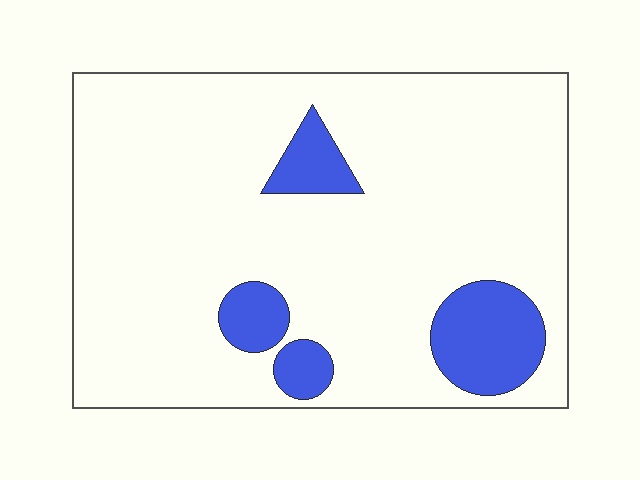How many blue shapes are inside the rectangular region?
4.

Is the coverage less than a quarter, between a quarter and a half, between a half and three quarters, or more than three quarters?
Less than a quarter.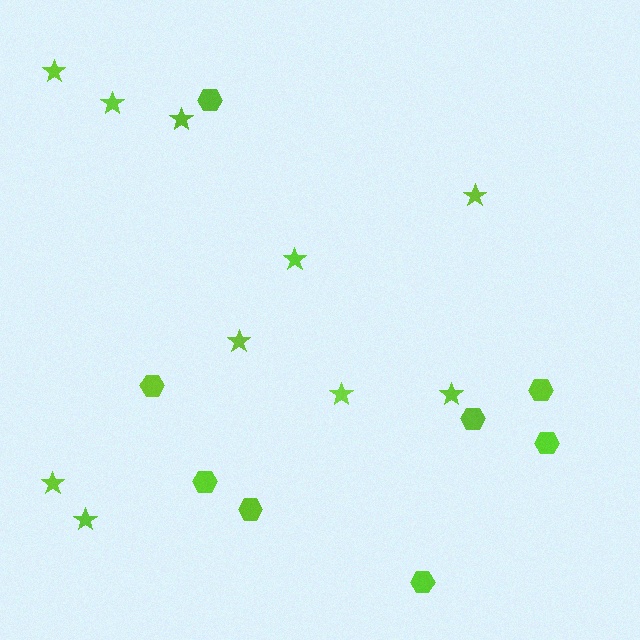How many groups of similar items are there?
There are 2 groups: one group of stars (10) and one group of hexagons (8).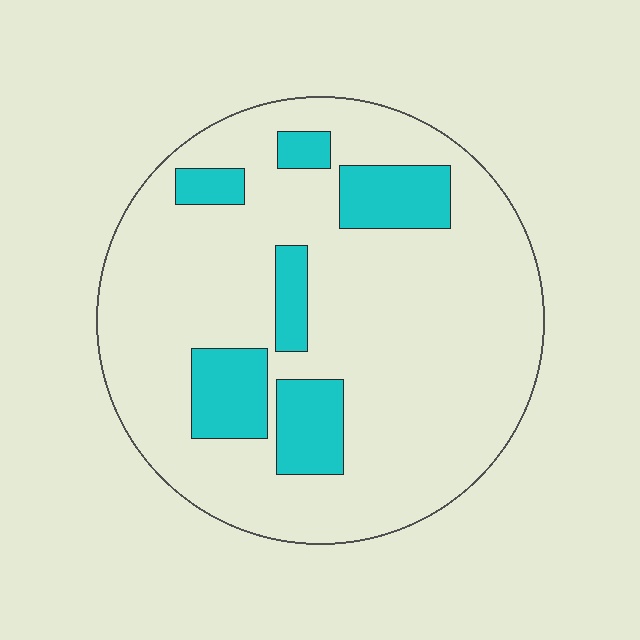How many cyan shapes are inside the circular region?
6.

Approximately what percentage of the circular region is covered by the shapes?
Approximately 20%.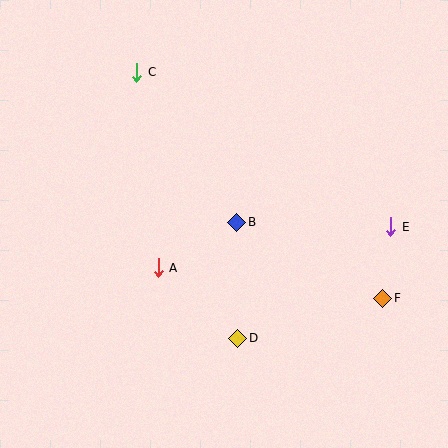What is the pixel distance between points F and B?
The distance between F and B is 165 pixels.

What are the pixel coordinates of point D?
Point D is at (238, 338).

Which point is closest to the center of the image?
Point B at (237, 222) is closest to the center.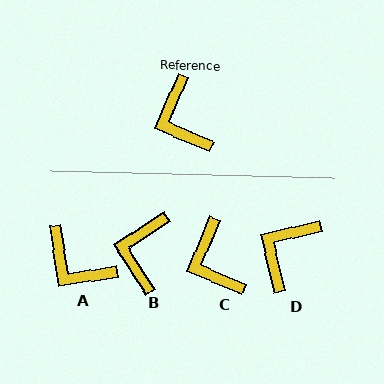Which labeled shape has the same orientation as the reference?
C.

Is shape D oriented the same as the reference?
No, it is off by about 54 degrees.